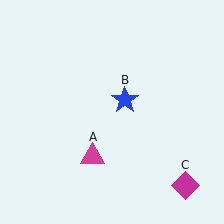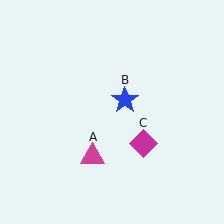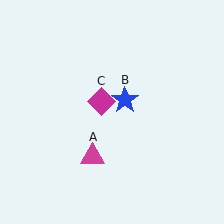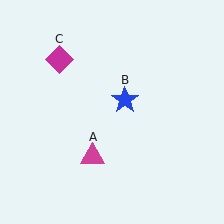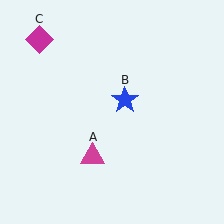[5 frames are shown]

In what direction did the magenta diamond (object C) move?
The magenta diamond (object C) moved up and to the left.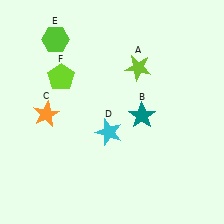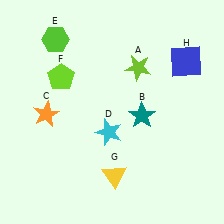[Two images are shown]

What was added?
A yellow triangle (G), a blue square (H) were added in Image 2.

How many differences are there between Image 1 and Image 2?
There are 2 differences between the two images.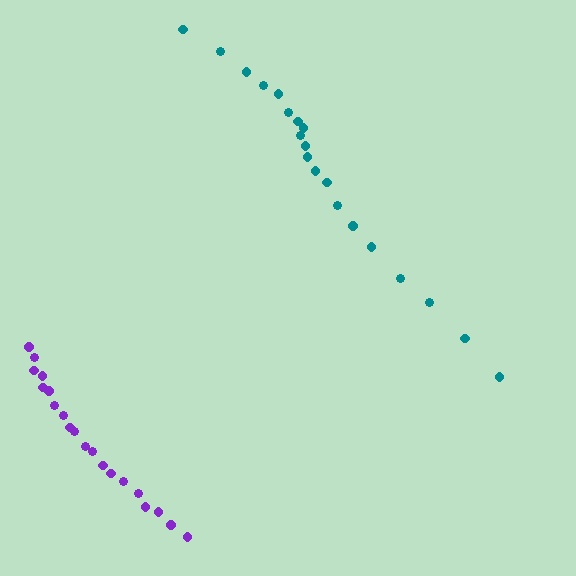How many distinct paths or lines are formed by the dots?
There are 2 distinct paths.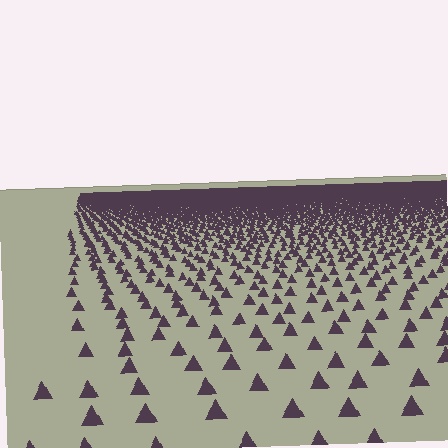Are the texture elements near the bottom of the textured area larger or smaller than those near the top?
Larger. Near the bottom, elements are closer to the viewer and appear at a bigger on-screen size.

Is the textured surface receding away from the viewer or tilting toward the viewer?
The surface is receding away from the viewer. Texture elements get smaller and denser toward the top.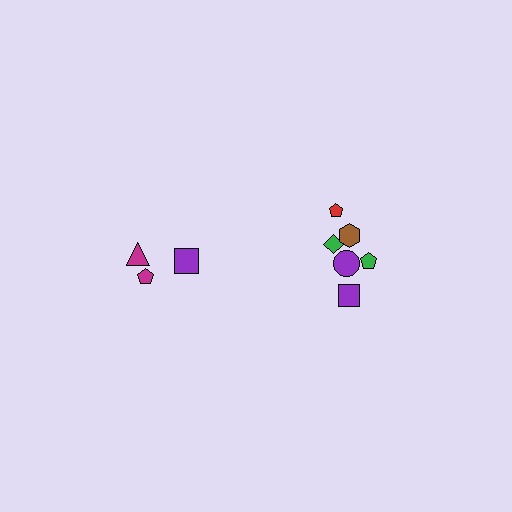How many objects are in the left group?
There are 3 objects.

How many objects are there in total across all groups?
There are 9 objects.